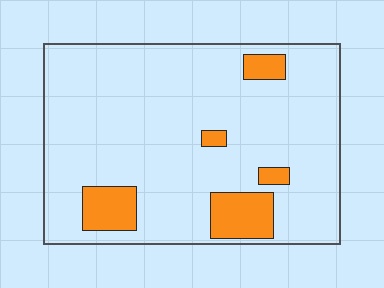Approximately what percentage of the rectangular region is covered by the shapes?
Approximately 15%.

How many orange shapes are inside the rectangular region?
5.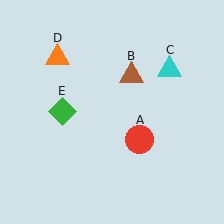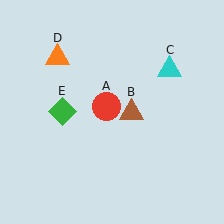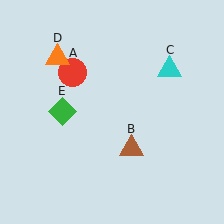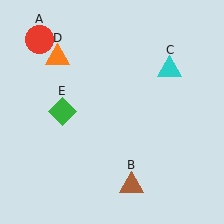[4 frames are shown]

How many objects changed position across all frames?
2 objects changed position: red circle (object A), brown triangle (object B).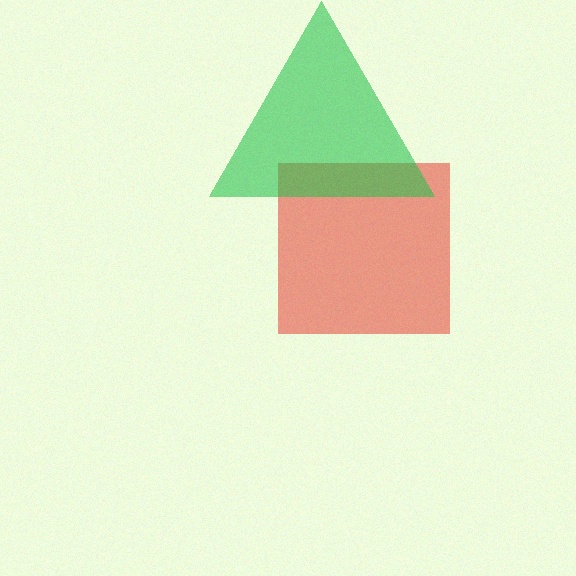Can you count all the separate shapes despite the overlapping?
Yes, there are 2 separate shapes.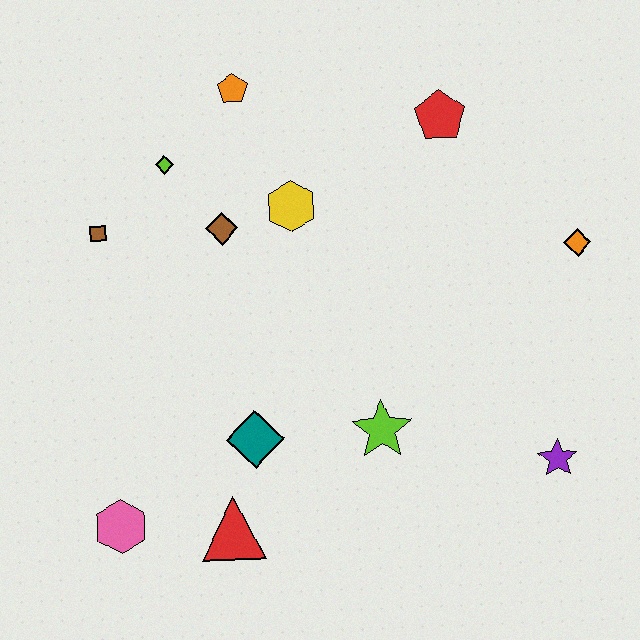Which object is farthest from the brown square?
The purple star is farthest from the brown square.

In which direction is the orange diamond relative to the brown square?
The orange diamond is to the right of the brown square.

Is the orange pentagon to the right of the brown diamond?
Yes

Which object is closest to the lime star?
The teal diamond is closest to the lime star.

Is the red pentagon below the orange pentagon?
Yes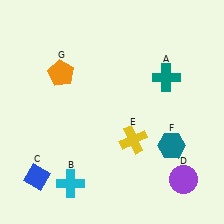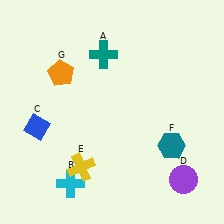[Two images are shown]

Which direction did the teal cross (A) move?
The teal cross (A) moved left.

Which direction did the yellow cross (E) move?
The yellow cross (E) moved left.